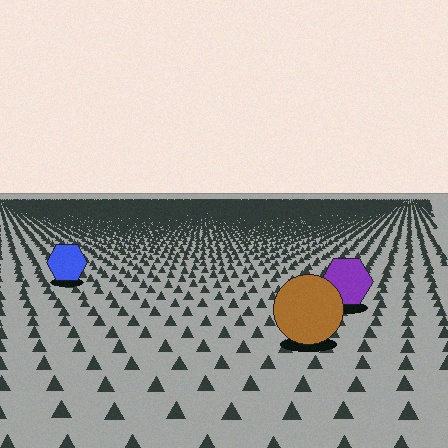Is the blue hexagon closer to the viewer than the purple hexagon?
No. The purple hexagon is closer — you can tell from the texture gradient: the ground texture is coarser near it.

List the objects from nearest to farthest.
From nearest to farthest: the brown circle, the purple hexagon, the blue hexagon.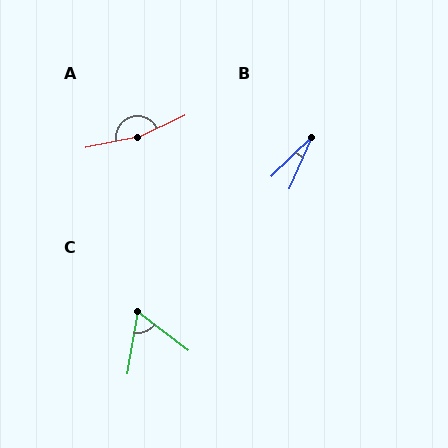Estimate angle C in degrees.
Approximately 62 degrees.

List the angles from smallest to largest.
B (22°), C (62°), A (166°).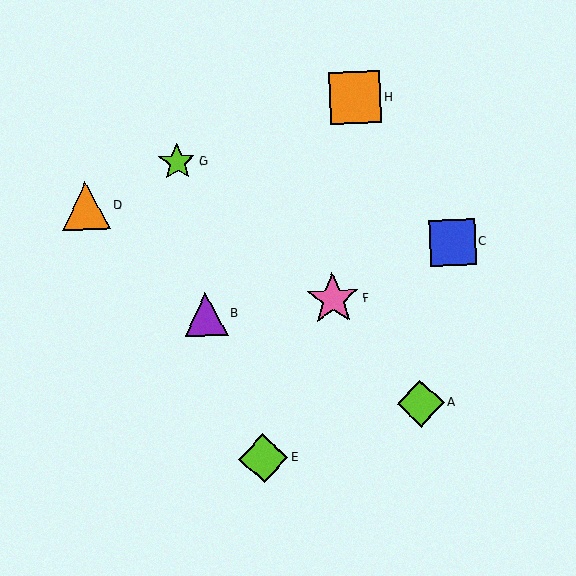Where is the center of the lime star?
The center of the lime star is at (177, 162).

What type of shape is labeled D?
Shape D is an orange triangle.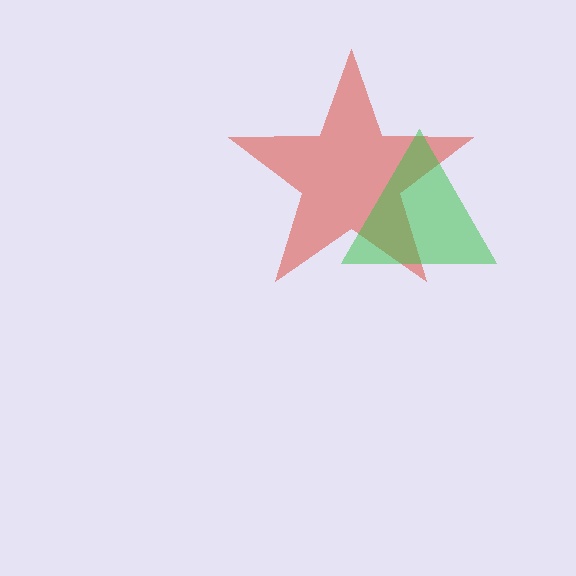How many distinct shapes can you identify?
There are 2 distinct shapes: a red star, a green triangle.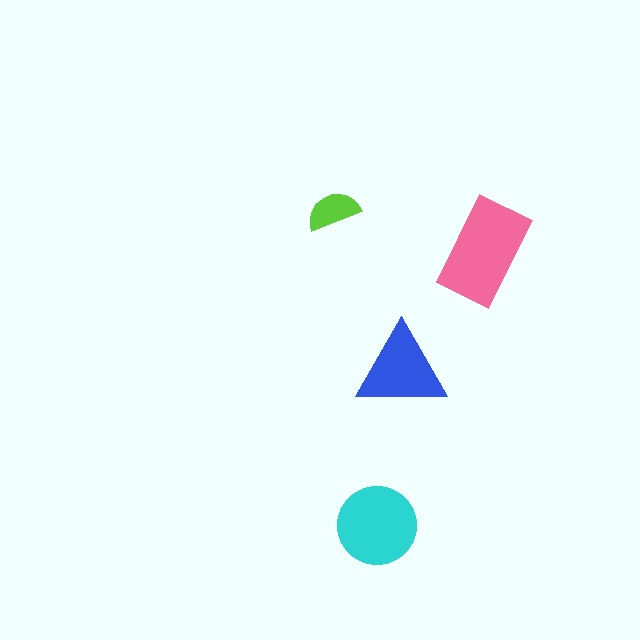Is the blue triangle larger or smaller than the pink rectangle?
Smaller.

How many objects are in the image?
There are 4 objects in the image.